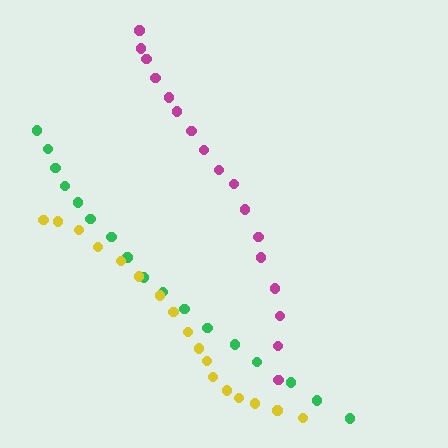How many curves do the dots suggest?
There are 3 distinct paths.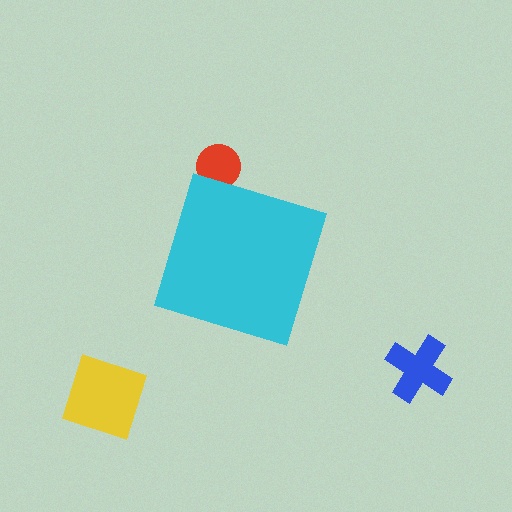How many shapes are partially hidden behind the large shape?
1 shape is partially hidden.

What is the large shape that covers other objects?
A cyan diamond.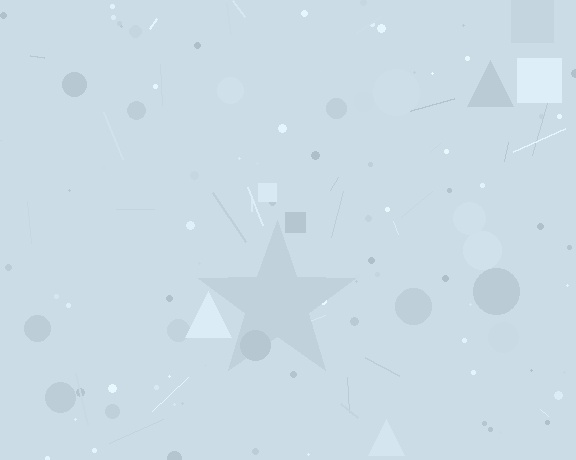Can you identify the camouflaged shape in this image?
The camouflaged shape is a star.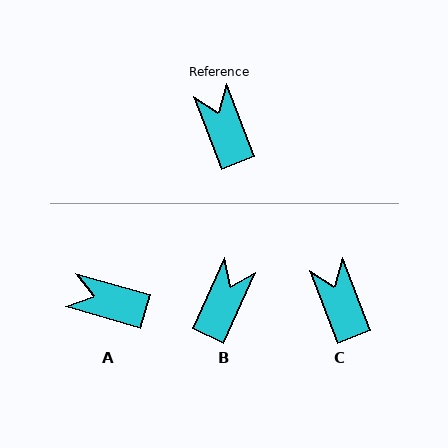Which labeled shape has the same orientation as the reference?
C.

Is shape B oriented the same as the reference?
No, it is off by about 45 degrees.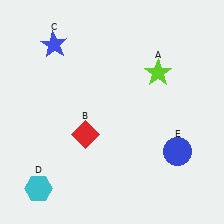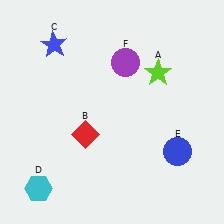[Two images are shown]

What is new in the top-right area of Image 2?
A purple circle (F) was added in the top-right area of Image 2.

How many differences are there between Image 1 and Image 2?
There is 1 difference between the two images.